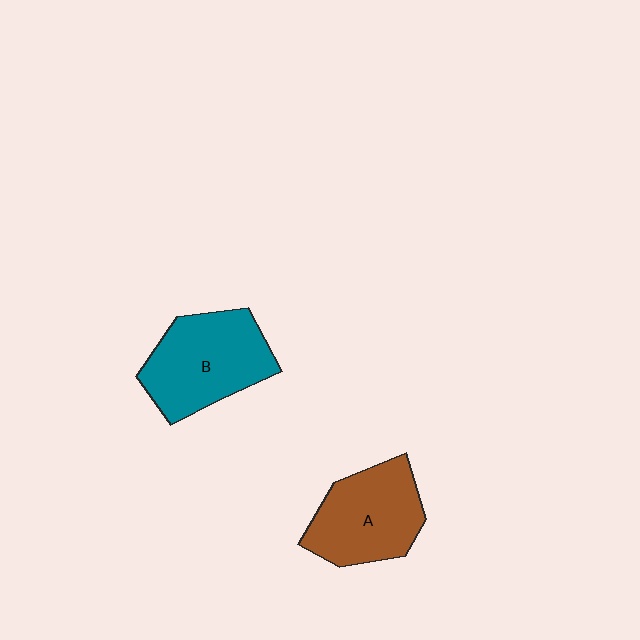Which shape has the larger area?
Shape B (teal).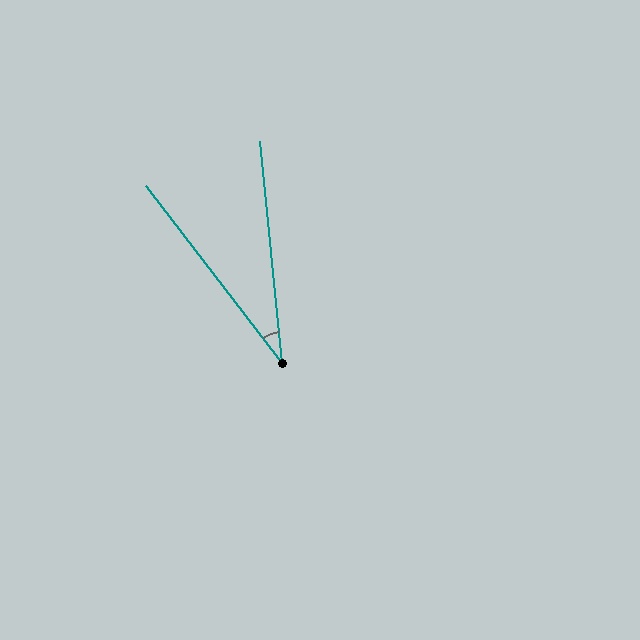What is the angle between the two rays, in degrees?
Approximately 32 degrees.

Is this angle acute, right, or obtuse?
It is acute.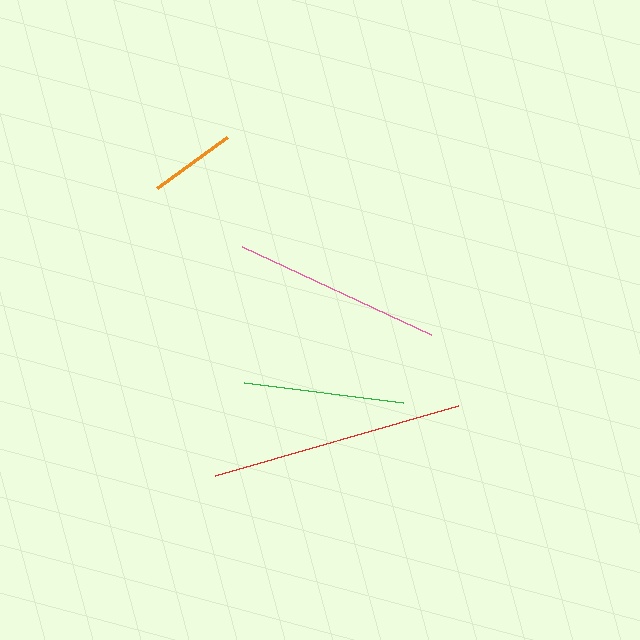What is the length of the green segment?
The green segment is approximately 160 pixels long.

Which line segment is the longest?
The red line is the longest at approximately 252 pixels.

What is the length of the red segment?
The red segment is approximately 252 pixels long.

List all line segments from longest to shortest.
From longest to shortest: red, pink, green, orange.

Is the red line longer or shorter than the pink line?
The red line is longer than the pink line.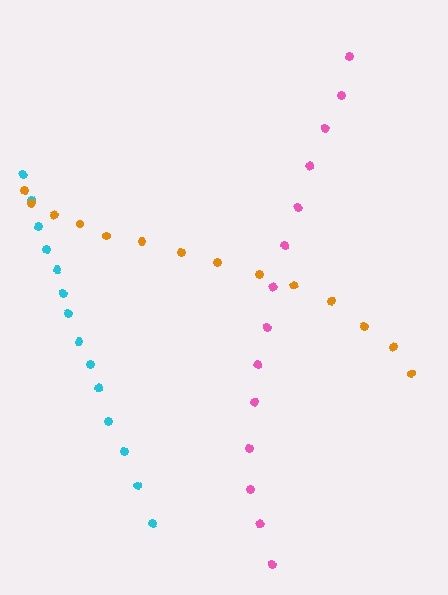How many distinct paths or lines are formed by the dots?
There are 3 distinct paths.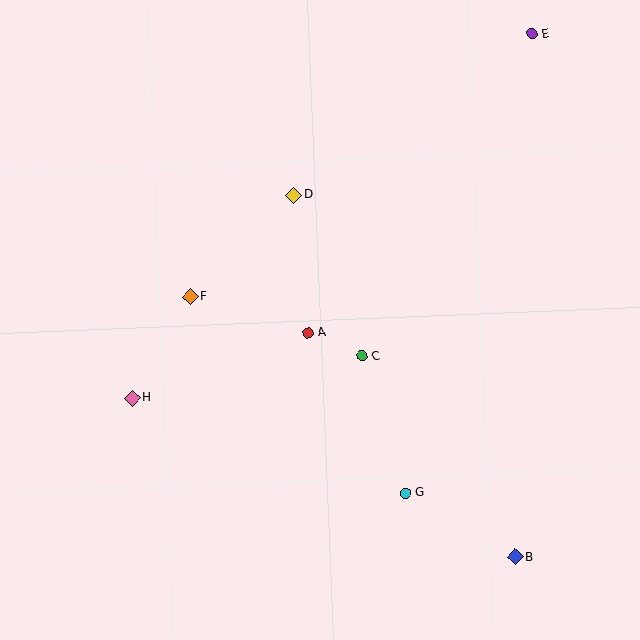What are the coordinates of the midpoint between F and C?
The midpoint between F and C is at (276, 326).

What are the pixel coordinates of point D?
Point D is at (294, 195).